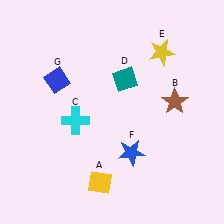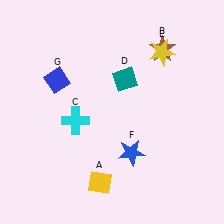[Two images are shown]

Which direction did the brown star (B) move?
The brown star (B) moved up.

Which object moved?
The brown star (B) moved up.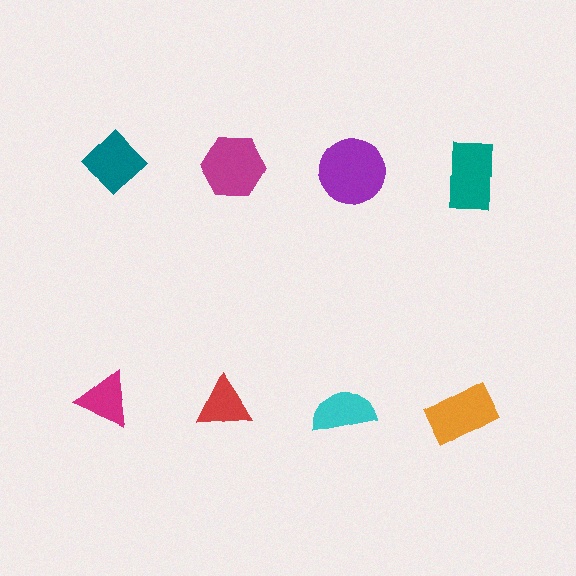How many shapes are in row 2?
4 shapes.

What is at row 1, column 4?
A teal rectangle.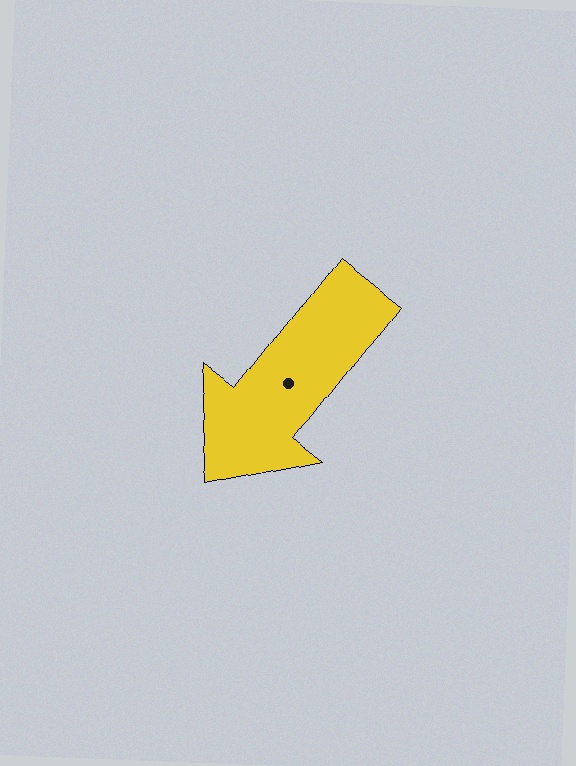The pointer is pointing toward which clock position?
Roughly 7 o'clock.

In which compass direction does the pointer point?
Southwest.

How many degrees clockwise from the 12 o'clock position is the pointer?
Approximately 218 degrees.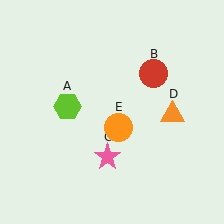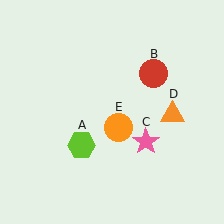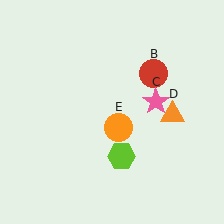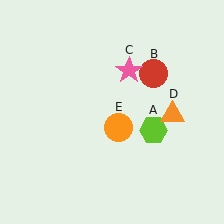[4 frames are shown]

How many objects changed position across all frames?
2 objects changed position: lime hexagon (object A), pink star (object C).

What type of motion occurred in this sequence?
The lime hexagon (object A), pink star (object C) rotated counterclockwise around the center of the scene.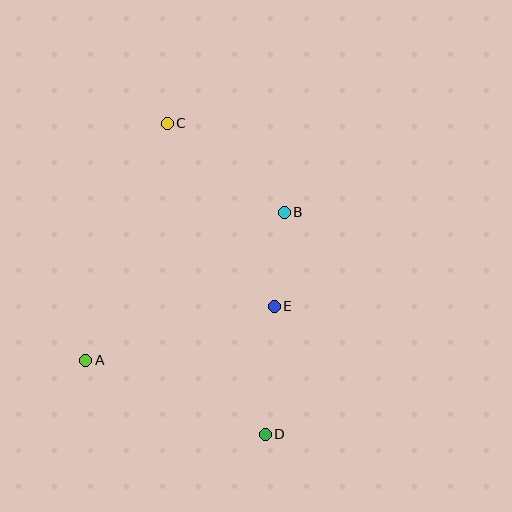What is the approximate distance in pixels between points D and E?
The distance between D and E is approximately 128 pixels.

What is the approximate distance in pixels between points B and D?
The distance between B and D is approximately 223 pixels.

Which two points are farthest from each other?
Points C and D are farthest from each other.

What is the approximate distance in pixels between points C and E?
The distance between C and E is approximately 212 pixels.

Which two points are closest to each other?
Points B and E are closest to each other.